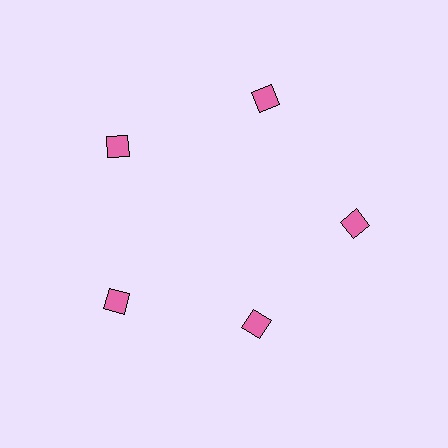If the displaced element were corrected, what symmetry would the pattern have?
It would have 5-fold rotational symmetry — the pattern would map onto itself every 72 degrees.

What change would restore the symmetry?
The symmetry would be restored by moving it outward, back onto the ring so that all 5 squares sit at equal angles and equal distance from the center.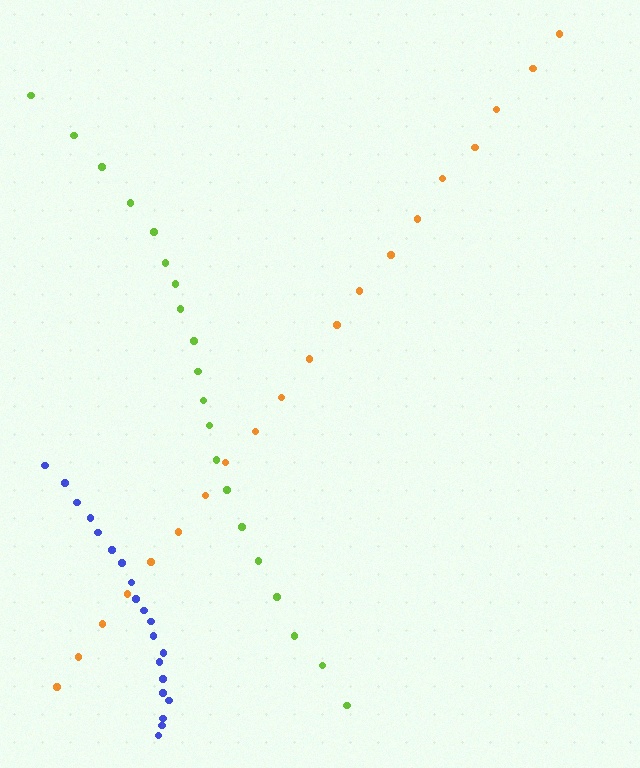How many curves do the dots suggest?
There are 3 distinct paths.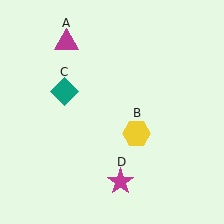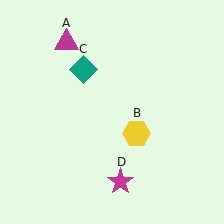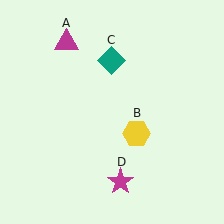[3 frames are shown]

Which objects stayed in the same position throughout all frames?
Magenta triangle (object A) and yellow hexagon (object B) and magenta star (object D) remained stationary.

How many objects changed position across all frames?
1 object changed position: teal diamond (object C).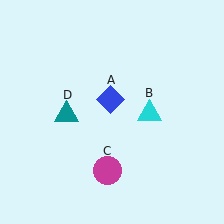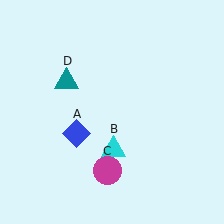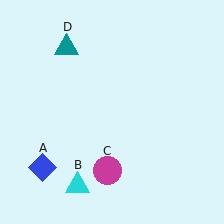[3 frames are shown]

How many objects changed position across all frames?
3 objects changed position: blue diamond (object A), cyan triangle (object B), teal triangle (object D).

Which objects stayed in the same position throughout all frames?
Magenta circle (object C) remained stationary.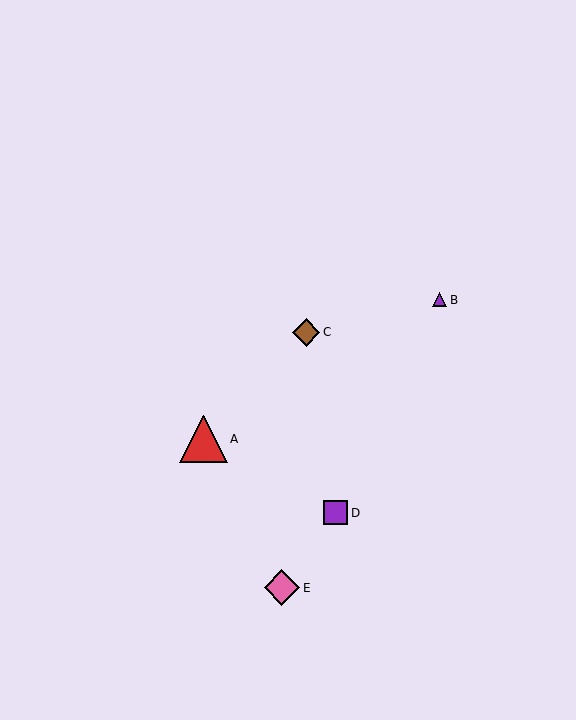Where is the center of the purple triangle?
The center of the purple triangle is at (440, 300).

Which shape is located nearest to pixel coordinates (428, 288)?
The purple triangle (labeled B) at (440, 300) is nearest to that location.